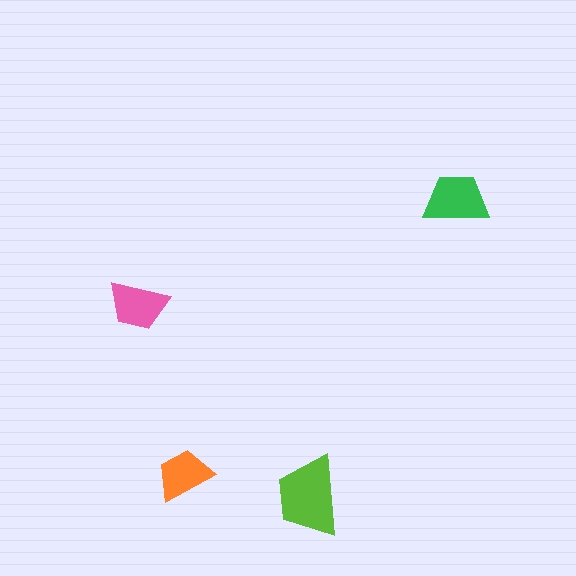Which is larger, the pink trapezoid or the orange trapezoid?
The pink one.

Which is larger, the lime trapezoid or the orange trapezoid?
The lime one.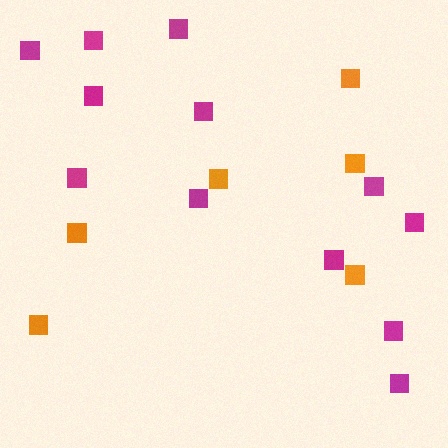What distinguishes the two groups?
There are 2 groups: one group of magenta squares (12) and one group of orange squares (6).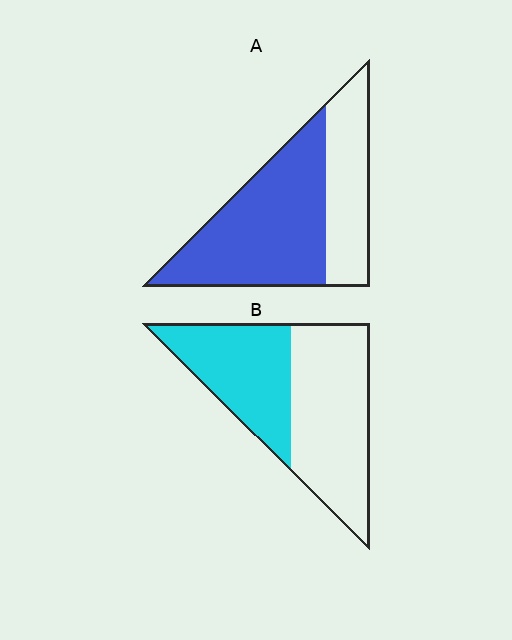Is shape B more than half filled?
No.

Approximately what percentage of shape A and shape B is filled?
A is approximately 65% and B is approximately 45%.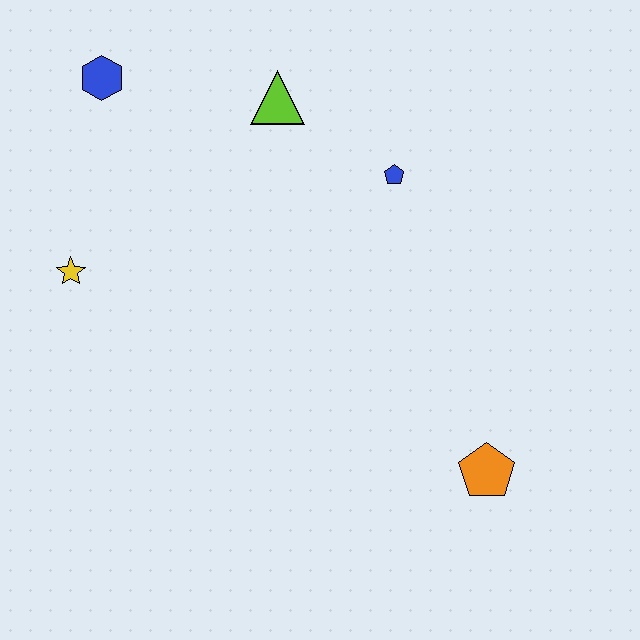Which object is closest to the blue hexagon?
The lime triangle is closest to the blue hexagon.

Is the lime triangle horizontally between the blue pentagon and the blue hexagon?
Yes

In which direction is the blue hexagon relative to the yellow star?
The blue hexagon is above the yellow star.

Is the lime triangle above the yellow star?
Yes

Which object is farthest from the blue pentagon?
The yellow star is farthest from the blue pentagon.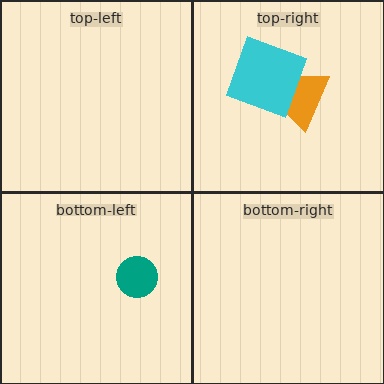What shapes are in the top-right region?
The orange trapezoid, the cyan square.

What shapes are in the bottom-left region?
The teal circle.